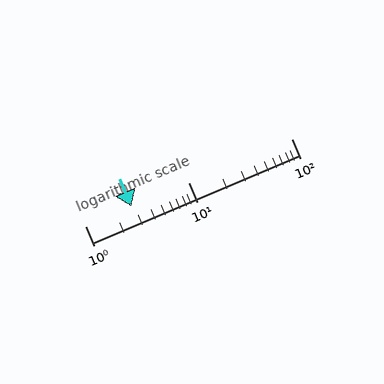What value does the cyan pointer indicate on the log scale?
The pointer indicates approximately 2.8.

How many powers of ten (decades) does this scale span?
The scale spans 2 decades, from 1 to 100.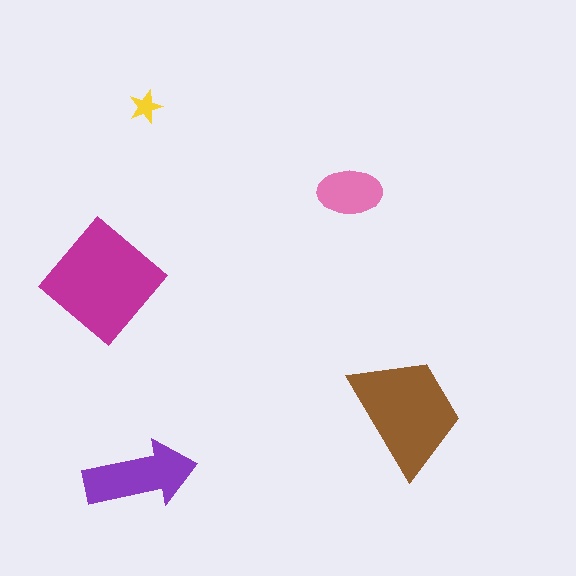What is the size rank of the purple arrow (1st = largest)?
3rd.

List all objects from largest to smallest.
The magenta diamond, the brown trapezoid, the purple arrow, the pink ellipse, the yellow star.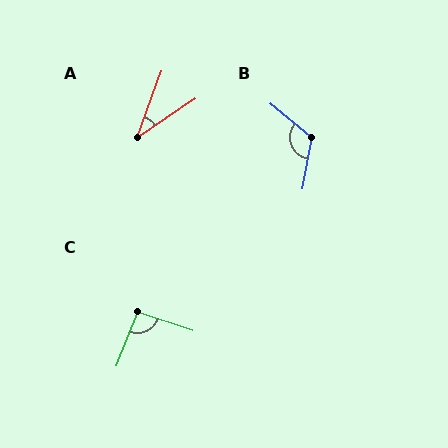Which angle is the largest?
B, at approximately 119 degrees.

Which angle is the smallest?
A, at approximately 36 degrees.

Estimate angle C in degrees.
Approximately 93 degrees.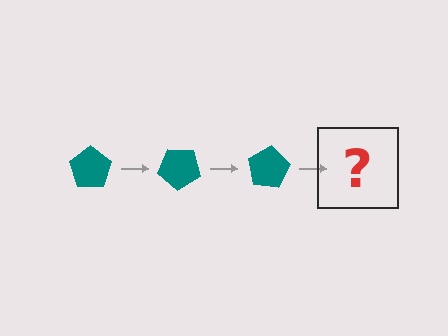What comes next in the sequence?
The next element should be a teal pentagon rotated 120 degrees.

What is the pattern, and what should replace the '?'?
The pattern is that the pentagon rotates 40 degrees each step. The '?' should be a teal pentagon rotated 120 degrees.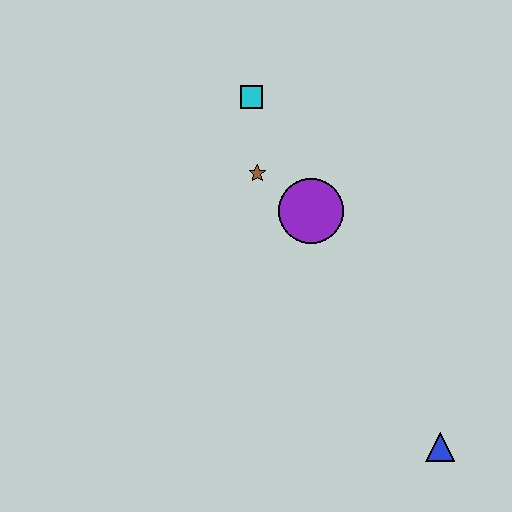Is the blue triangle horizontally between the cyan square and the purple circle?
No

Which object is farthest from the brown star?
The blue triangle is farthest from the brown star.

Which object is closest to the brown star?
The purple circle is closest to the brown star.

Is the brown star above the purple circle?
Yes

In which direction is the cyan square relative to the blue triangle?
The cyan square is above the blue triangle.